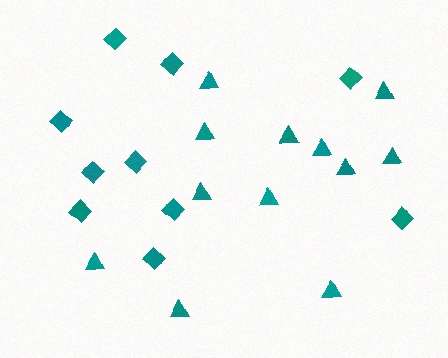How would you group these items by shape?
There are 2 groups: one group of diamonds (10) and one group of triangles (12).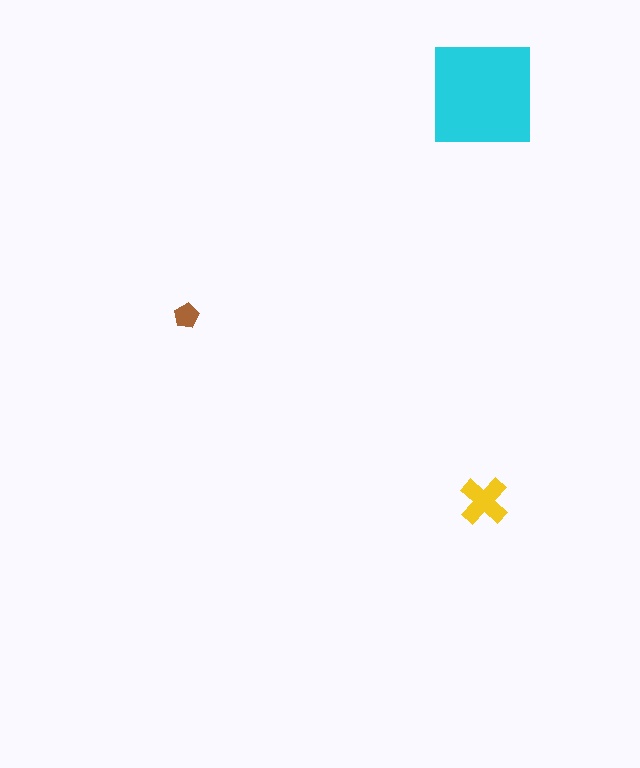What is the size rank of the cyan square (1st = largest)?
1st.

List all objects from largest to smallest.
The cyan square, the yellow cross, the brown pentagon.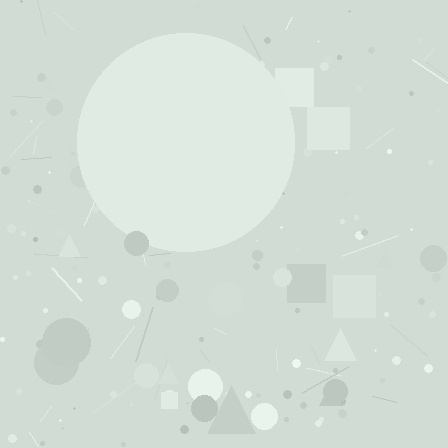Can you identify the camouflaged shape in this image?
The camouflaged shape is a circle.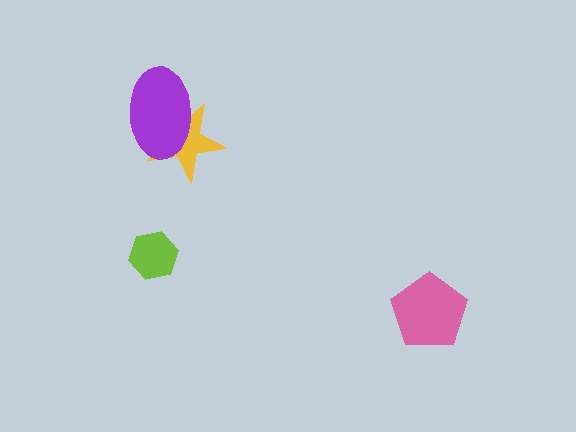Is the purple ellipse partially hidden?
No, no other shape covers it.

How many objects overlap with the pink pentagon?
0 objects overlap with the pink pentagon.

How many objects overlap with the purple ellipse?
1 object overlaps with the purple ellipse.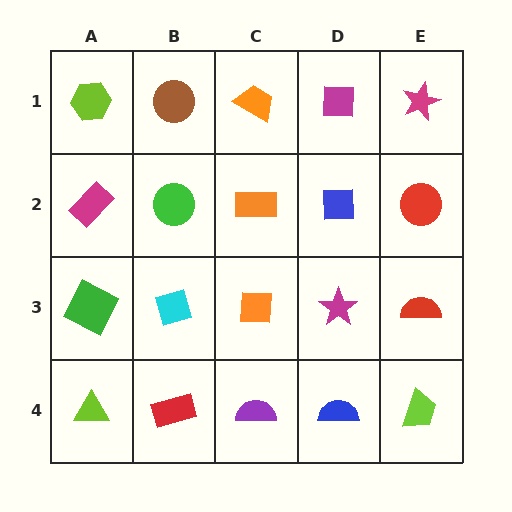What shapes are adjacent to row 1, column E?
A red circle (row 2, column E), a magenta square (row 1, column D).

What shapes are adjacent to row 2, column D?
A magenta square (row 1, column D), a magenta star (row 3, column D), an orange rectangle (row 2, column C), a red circle (row 2, column E).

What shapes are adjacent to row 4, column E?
A red semicircle (row 3, column E), a blue semicircle (row 4, column D).